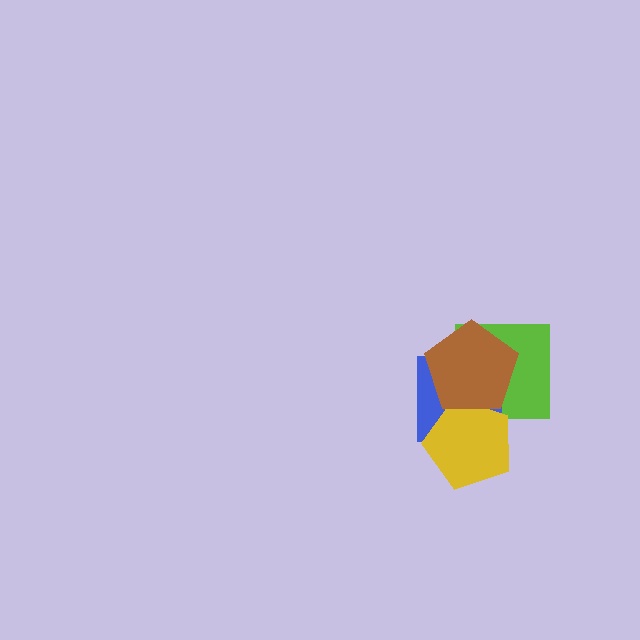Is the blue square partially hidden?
Yes, it is partially covered by another shape.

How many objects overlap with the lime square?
3 objects overlap with the lime square.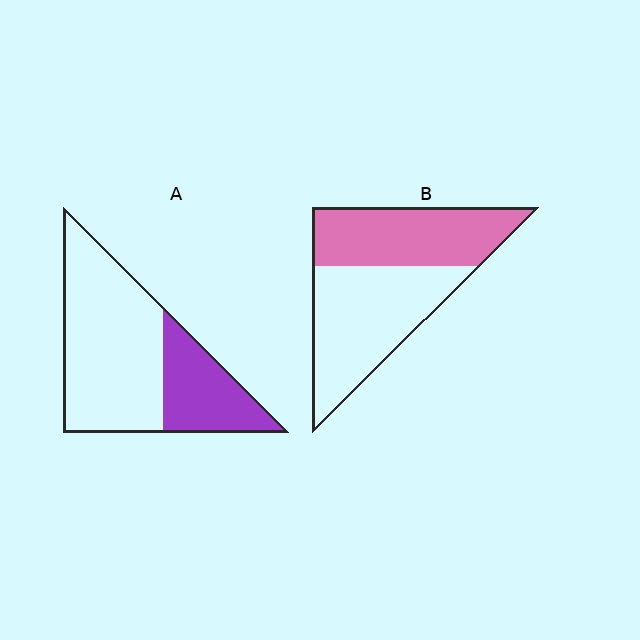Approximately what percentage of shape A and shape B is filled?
A is approximately 30% and B is approximately 45%.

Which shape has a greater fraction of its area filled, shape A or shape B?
Shape B.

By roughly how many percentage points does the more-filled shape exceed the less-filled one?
By roughly 15 percentage points (B over A).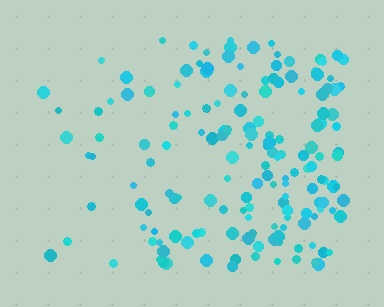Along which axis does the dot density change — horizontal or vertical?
Horizontal.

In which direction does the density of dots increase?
From left to right, with the right side densest.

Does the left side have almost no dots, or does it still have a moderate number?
Still a moderate number, just noticeably fewer than the right.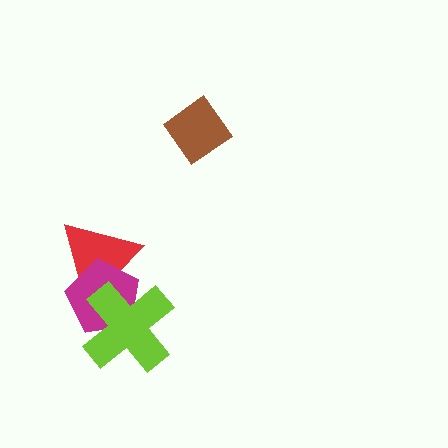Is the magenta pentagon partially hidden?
Yes, it is partially covered by another shape.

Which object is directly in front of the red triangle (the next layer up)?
The magenta pentagon is directly in front of the red triangle.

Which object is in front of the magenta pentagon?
The lime cross is in front of the magenta pentagon.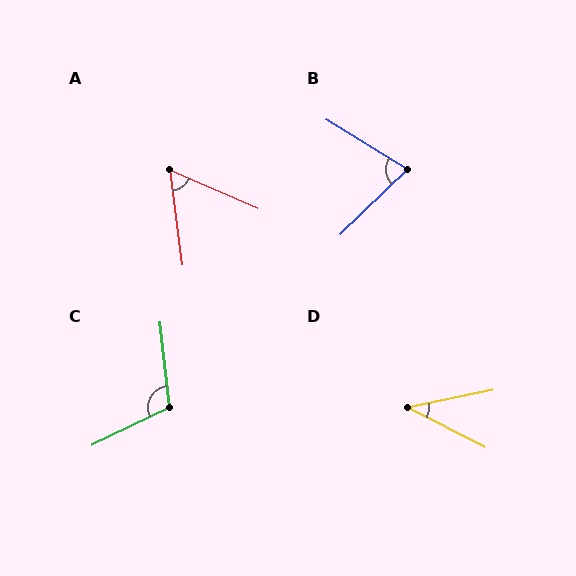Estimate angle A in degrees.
Approximately 59 degrees.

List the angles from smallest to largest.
D (39°), A (59°), B (76°), C (109°).